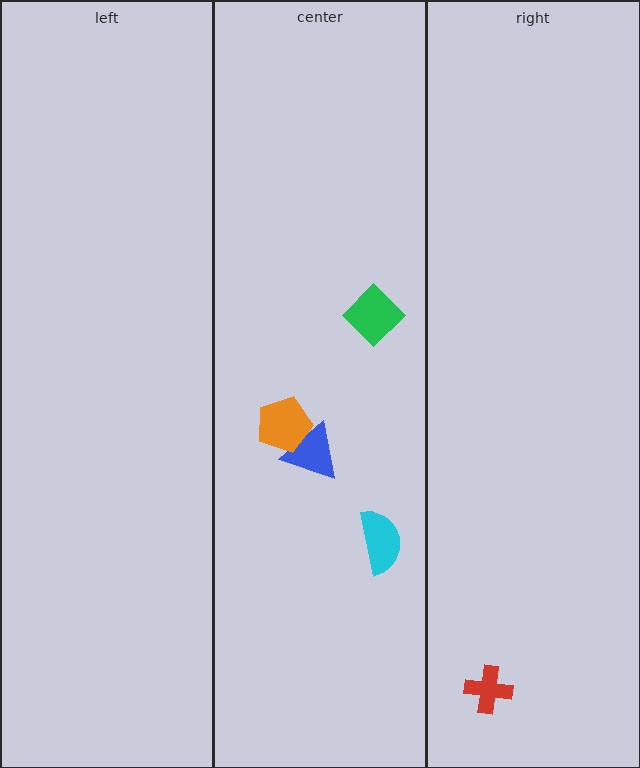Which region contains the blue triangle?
The center region.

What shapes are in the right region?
The red cross.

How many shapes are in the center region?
4.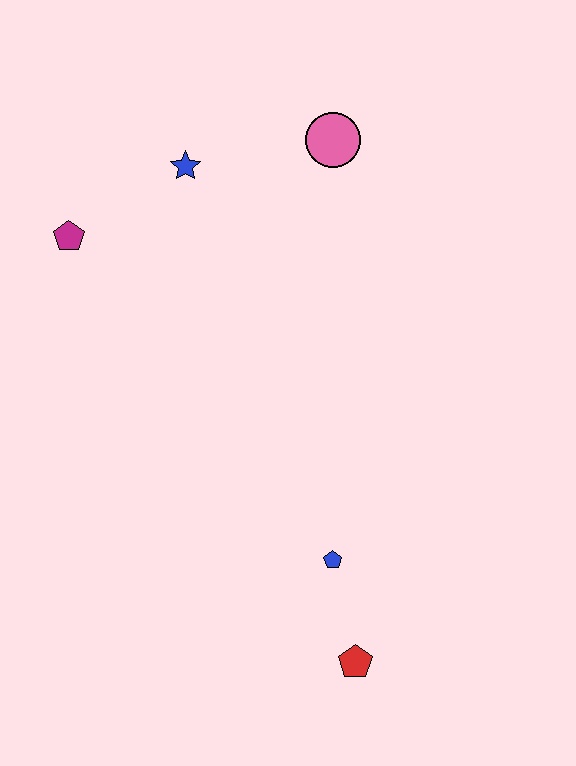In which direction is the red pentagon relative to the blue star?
The red pentagon is below the blue star.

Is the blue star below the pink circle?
Yes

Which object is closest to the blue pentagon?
The red pentagon is closest to the blue pentagon.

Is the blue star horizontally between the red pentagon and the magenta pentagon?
Yes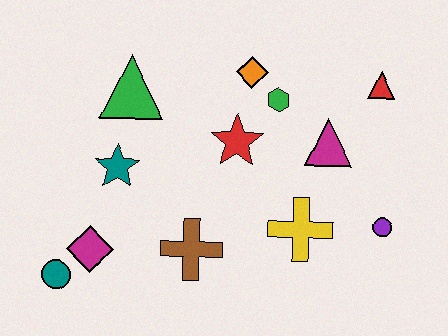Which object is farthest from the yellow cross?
The teal circle is farthest from the yellow cross.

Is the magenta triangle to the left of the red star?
No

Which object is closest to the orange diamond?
The green hexagon is closest to the orange diamond.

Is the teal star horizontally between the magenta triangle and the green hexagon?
No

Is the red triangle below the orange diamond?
Yes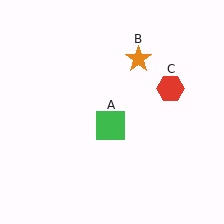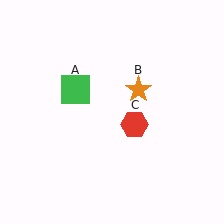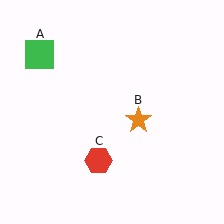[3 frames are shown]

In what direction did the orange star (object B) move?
The orange star (object B) moved down.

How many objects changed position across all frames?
3 objects changed position: green square (object A), orange star (object B), red hexagon (object C).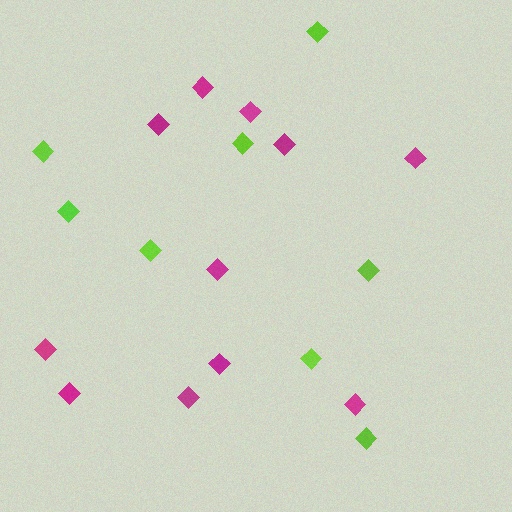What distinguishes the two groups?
There are 2 groups: one group of magenta diamonds (11) and one group of lime diamonds (8).